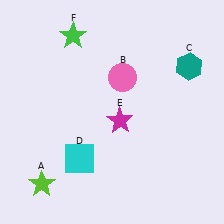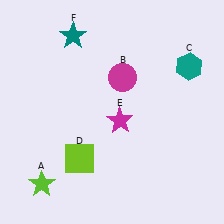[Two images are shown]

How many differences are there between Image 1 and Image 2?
There are 3 differences between the two images.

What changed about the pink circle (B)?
In Image 1, B is pink. In Image 2, it changed to magenta.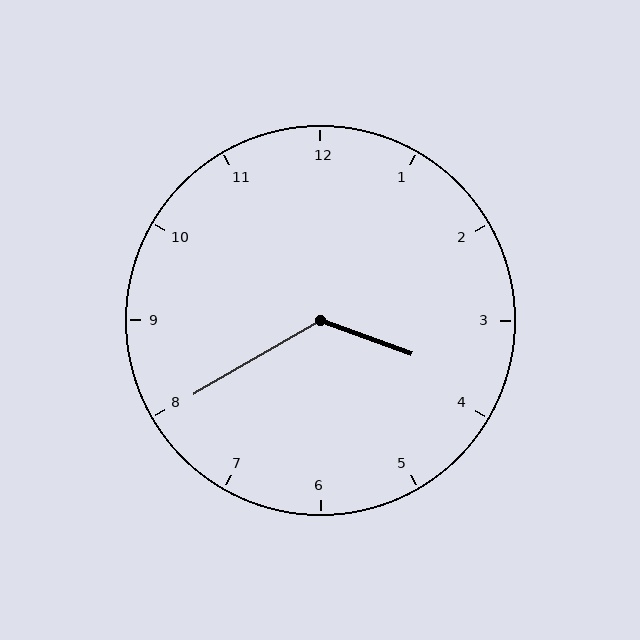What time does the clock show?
3:40.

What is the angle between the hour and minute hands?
Approximately 130 degrees.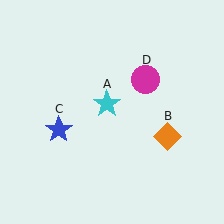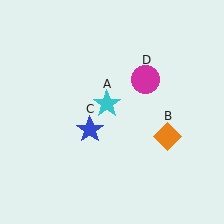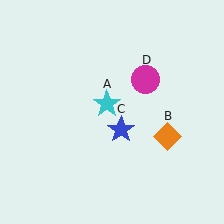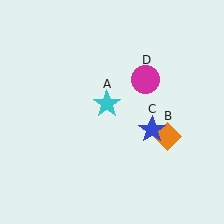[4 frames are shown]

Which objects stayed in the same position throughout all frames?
Cyan star (object A) and orange diamond (object B) and magenta circle (object D) remained stationary.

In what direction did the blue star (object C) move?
The blue star (object C) moved right.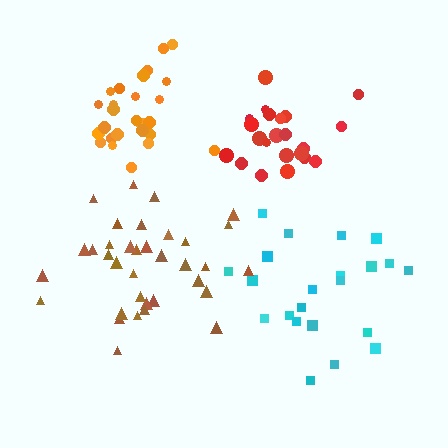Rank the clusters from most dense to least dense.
orange, red, brown, cyan.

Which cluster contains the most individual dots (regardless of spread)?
Brown (35).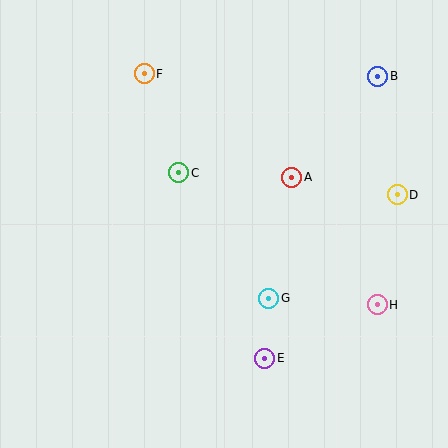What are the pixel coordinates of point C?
Point C is at (179, 173).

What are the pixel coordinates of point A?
Point A is at (292, 177).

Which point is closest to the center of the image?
Point C at (179, 173) is closest to the center.